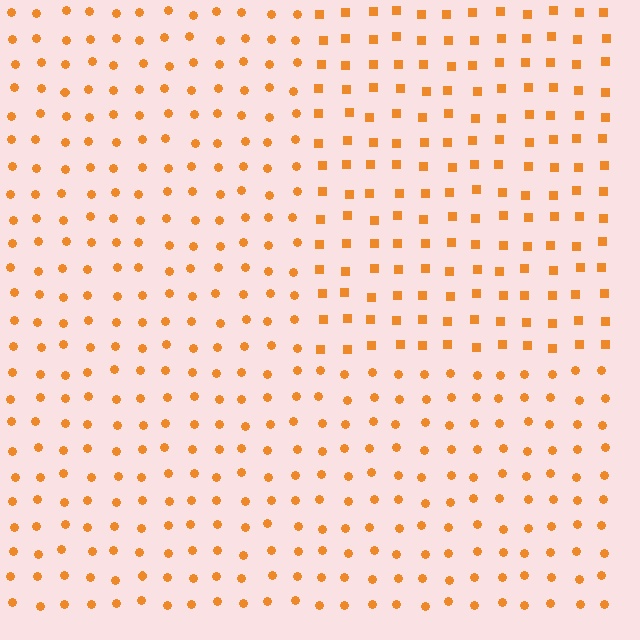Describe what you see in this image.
The image is filled with small orange elements arranged in a uniform grid. A rectangle-shaped region contains squares, while the surrounding area contains circles. The boundary is defined purely by the change in element shape.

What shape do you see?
I see a rectangle.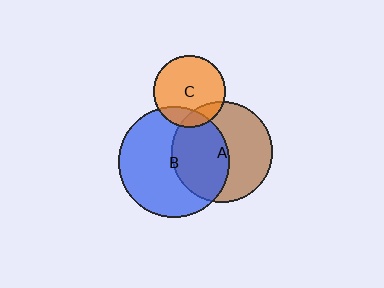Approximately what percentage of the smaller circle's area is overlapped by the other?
Approximately 20%.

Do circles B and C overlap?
Yes.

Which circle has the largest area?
Circle B (blue).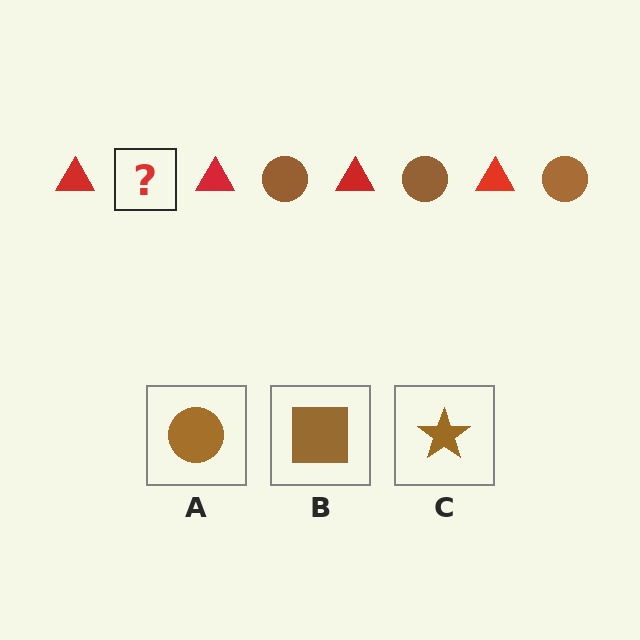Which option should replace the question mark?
Option A.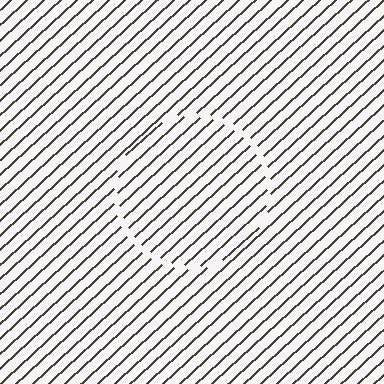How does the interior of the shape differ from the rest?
The interior of the shape contains the same grating, shifted by half a period — the contour is defined by the phase discontinuity where line-ends from the inner and outer gratings abut.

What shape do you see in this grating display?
An illusory circle. The interior of the shape contains the same grating, shifted by half a period — the contour is defined by the phase discontinuity where line-ends from the inner and outer gratings abut.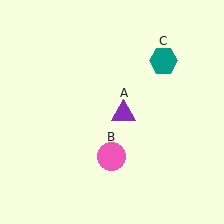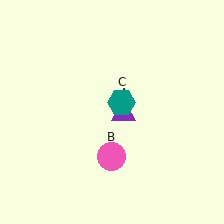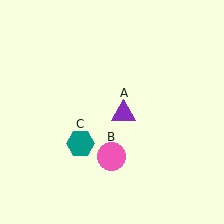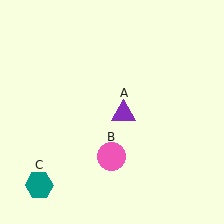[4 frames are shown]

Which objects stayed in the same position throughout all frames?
Purple triangle (object A) and pink circle (object B) remained stationary.